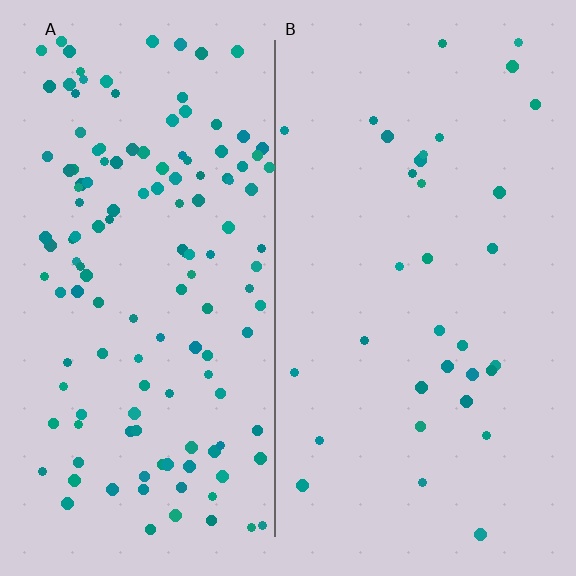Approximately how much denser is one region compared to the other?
Approximately 4.1× — region A over region B.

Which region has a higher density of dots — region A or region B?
A (the left).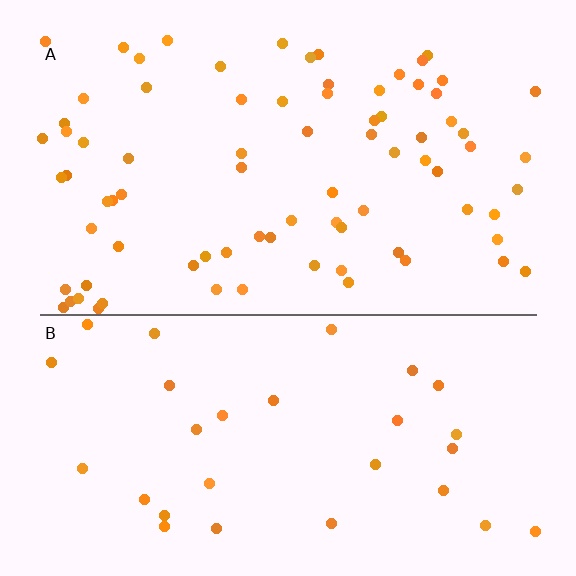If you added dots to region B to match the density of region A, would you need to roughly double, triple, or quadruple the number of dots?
Approximately triple.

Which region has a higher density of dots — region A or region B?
A (the top).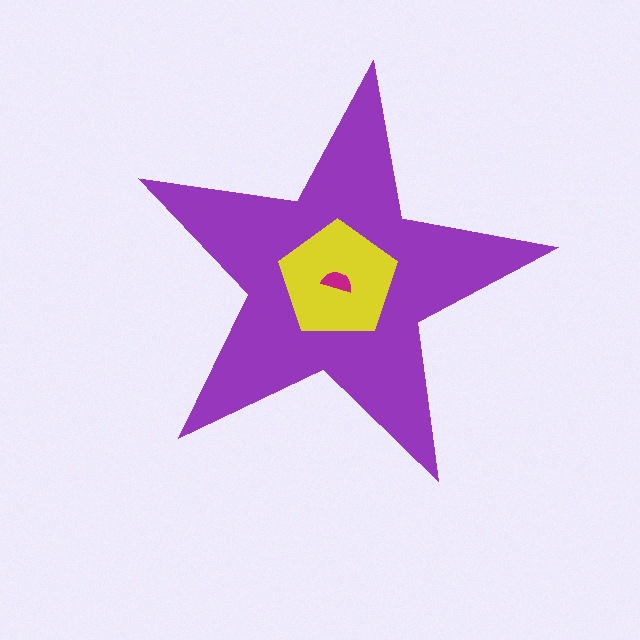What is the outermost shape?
The purple star.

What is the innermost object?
The magenta semicircle.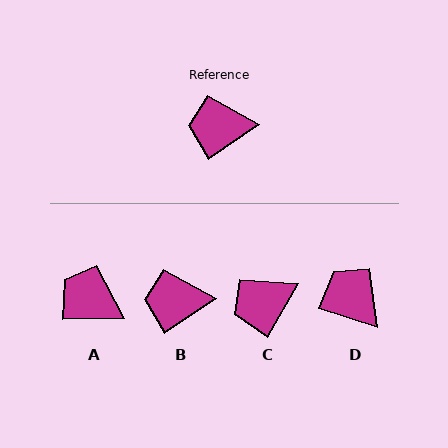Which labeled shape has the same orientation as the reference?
B.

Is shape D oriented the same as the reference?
No, it is off by about 53 degrees.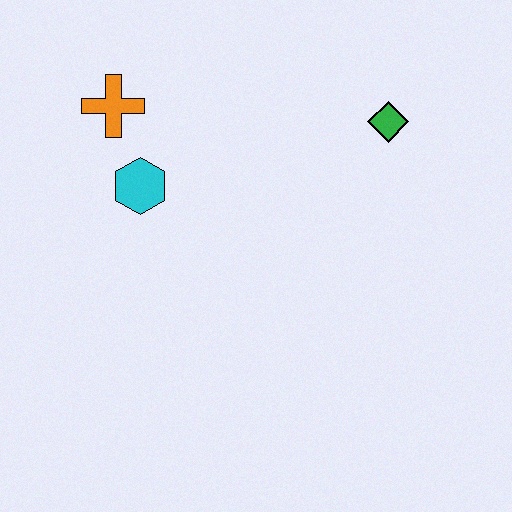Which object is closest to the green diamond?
The cyan hexagon is closest to the green diamond.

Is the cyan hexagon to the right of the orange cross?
Yes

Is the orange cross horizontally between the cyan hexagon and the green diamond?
No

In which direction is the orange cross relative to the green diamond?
The orange cross is to the left of the green diamond.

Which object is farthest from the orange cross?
The green diamond is farthest from the orange cross.